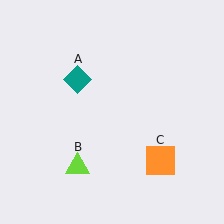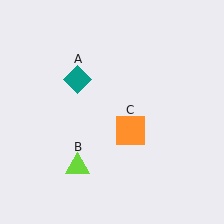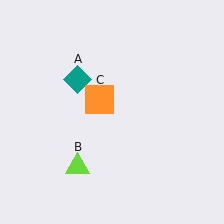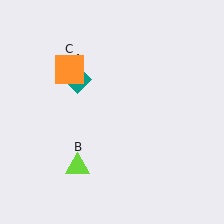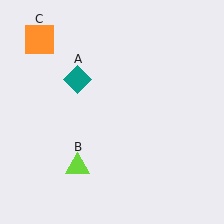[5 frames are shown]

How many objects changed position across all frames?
1 object changed position: orange square (object C).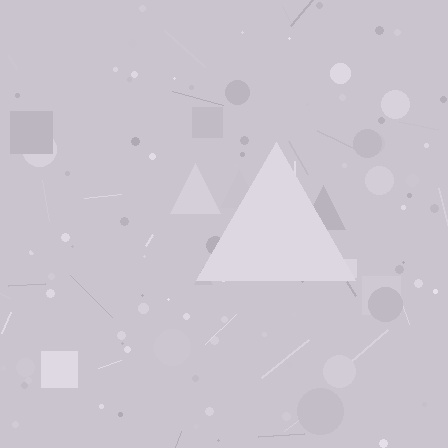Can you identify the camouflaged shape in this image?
The camouflaged shape is a triangle.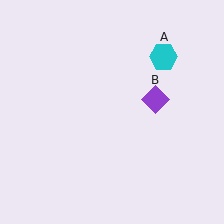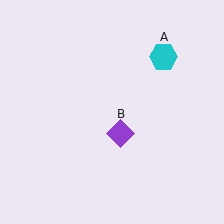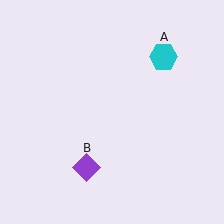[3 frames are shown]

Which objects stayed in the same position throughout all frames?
Cyan hexagon (object A) remained stationary.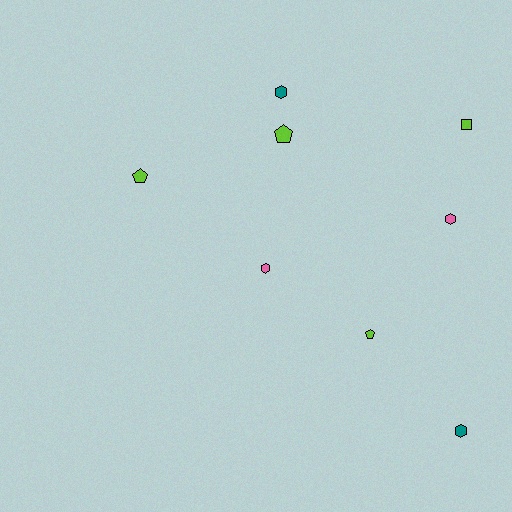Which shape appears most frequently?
Hexagon, with 4 objects.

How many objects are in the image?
There are 8 objects.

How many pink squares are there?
There are no pink squares.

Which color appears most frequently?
Lime, with 4 objects.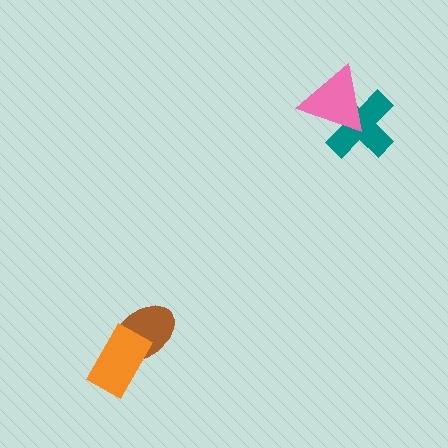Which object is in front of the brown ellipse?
The orange rectangle is in front of the brown ellipse.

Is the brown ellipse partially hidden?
Yes, it is partially covered by another shape.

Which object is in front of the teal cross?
The pink triangle is in front of the teal cross.